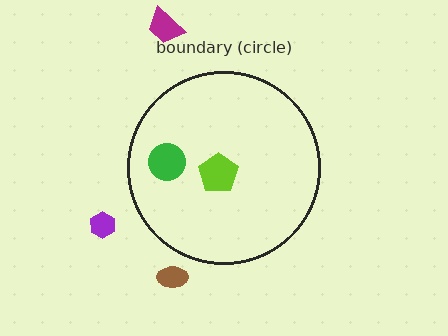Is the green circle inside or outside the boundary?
Inside.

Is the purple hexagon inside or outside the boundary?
Outside.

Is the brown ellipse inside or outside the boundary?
Outside.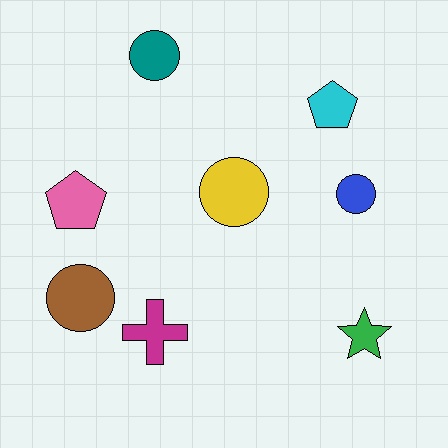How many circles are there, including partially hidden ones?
There are 4 circles.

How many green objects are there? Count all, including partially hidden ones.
There is 1 green object.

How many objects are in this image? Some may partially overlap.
There are 8 objects.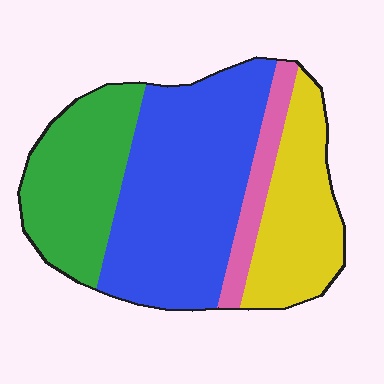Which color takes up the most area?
Blue, at roughly 45%.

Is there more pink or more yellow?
Yellow.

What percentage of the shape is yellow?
Yellow takes up about one fifth (1/5) of the shape.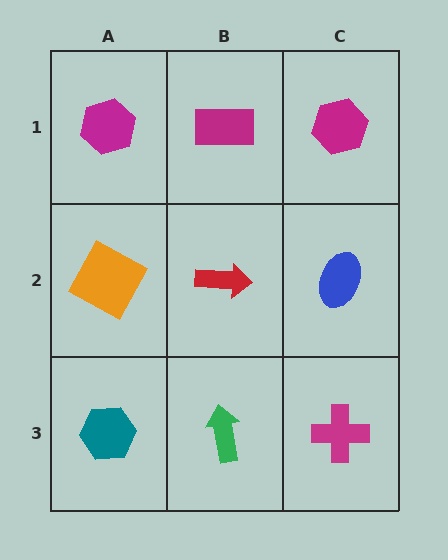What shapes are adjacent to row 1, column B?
A red arrow (row 2, column B), a magenta hexagon (row 1, column A), a magenta hexagon (row 1, column C).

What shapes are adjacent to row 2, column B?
A magenta rectangle (row 1, column B), a green arrow (row 3, column B), an orange square (row 2, column A), a blue ellipse (row 2, column C).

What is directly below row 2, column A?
A teal hexagon.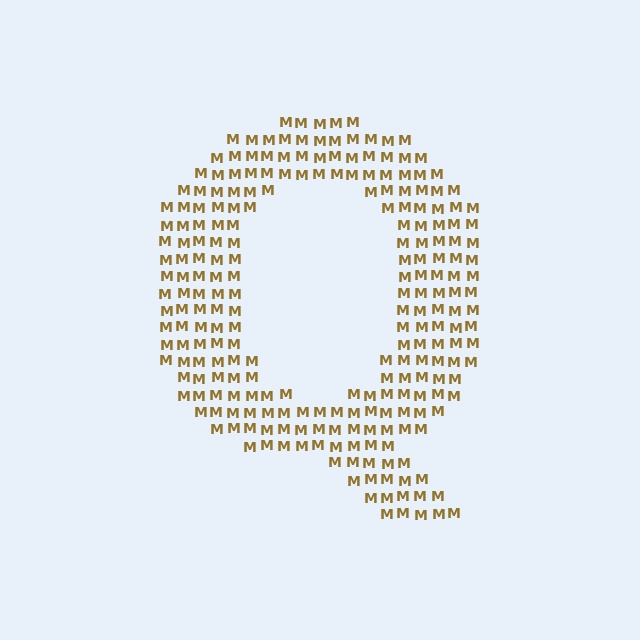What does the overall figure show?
The overall figure shows the letter Q.